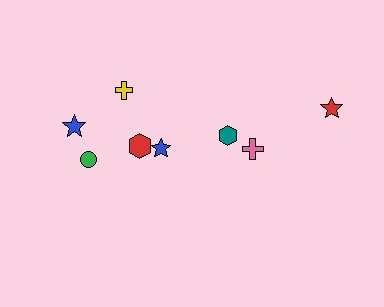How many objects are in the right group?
There are 3 objects.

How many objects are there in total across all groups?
There are 8 objects.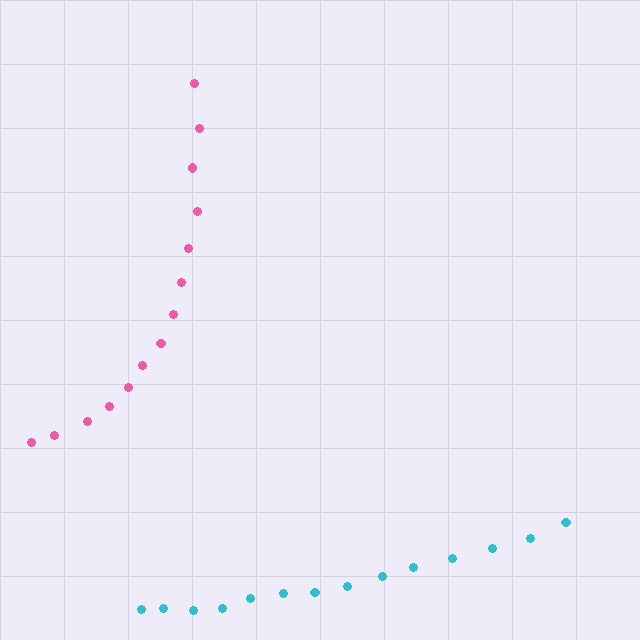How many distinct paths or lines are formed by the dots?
There are 2 distinct paths.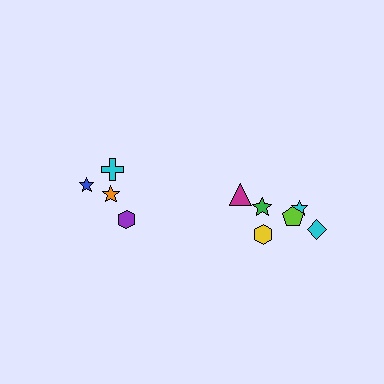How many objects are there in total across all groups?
There are 10 objects.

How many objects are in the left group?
There are 4 objects.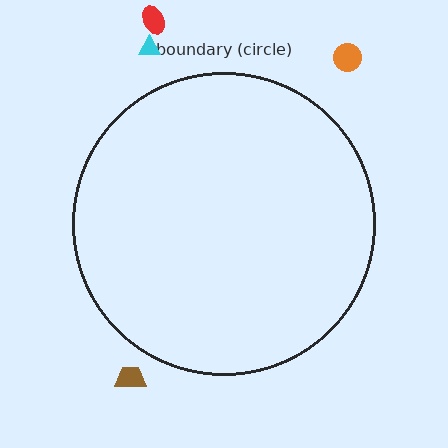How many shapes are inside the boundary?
0 inside, 4 outside.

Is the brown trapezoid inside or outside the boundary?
Outside.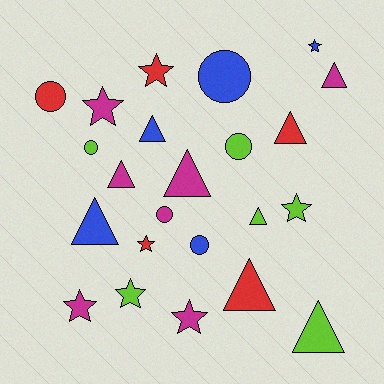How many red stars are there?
There are 2 red stars.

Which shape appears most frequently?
Triangle, with 9 objects.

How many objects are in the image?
There are 23 objects.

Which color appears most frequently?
Magenta, with 7 objects.